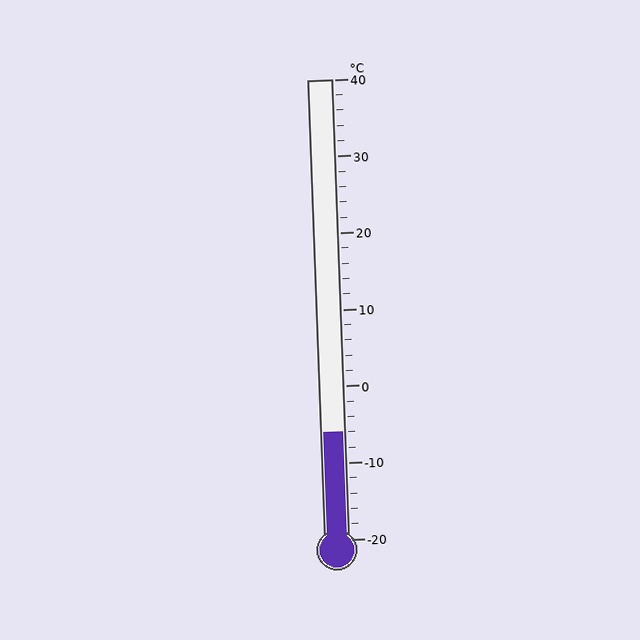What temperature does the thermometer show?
The thermometer shows approximately -6°C.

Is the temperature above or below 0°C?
The temperature is below 0°C.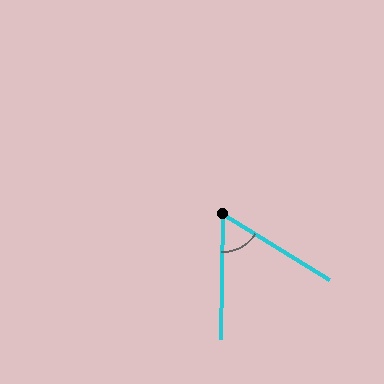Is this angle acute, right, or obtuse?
It is acute.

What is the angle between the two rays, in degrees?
Approximately 59 degrees.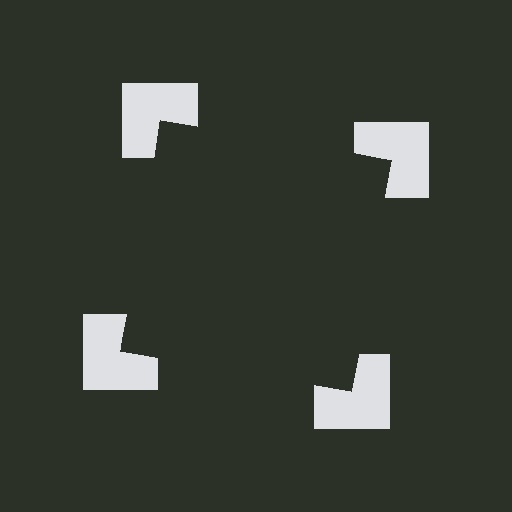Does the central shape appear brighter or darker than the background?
It typically appears slightly darker than the background, even though no actual brightness change is drawn.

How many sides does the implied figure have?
4 sides.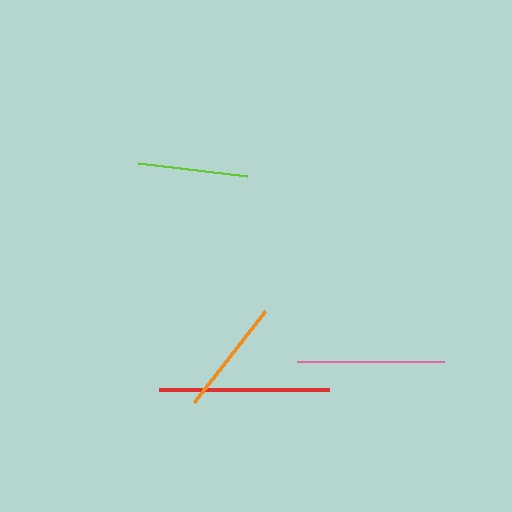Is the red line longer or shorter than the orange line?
The red line is longer than the orange line.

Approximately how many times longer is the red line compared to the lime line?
The red line is approximately 1.5 times the length of the lime line.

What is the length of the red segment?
The red segment is approximately 170 pixels long.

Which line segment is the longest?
The red line is the longest at approximately 170 pixels.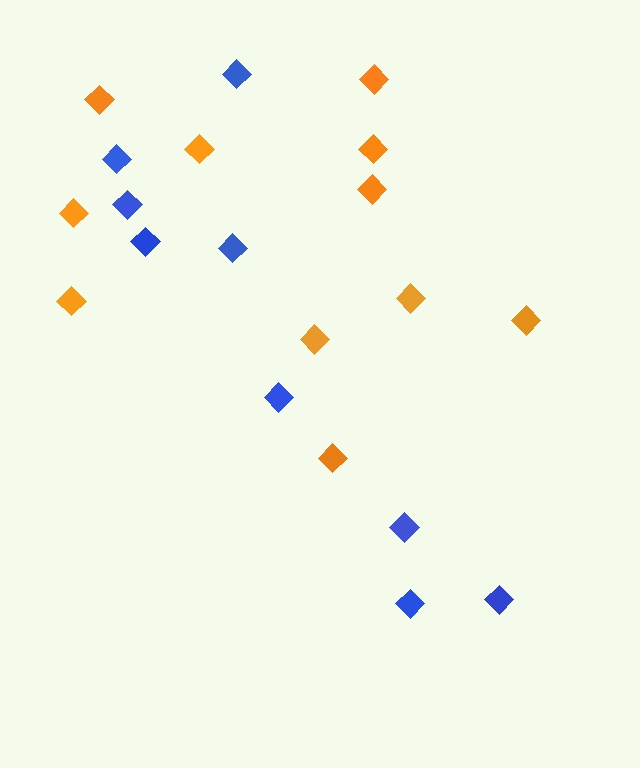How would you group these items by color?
There are 2 groups: one group of blue diamonds (9) and one group of orange diamonds (11).